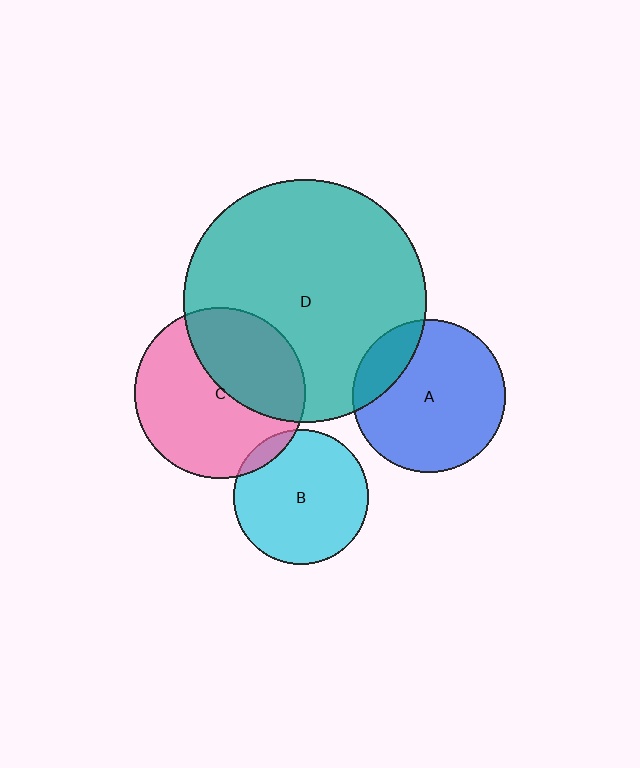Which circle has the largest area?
Circle D (teal).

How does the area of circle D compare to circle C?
Approximately 2.0 times.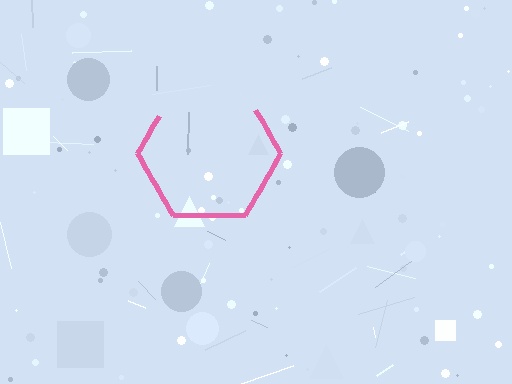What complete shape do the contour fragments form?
The contour fragments form a hexagon.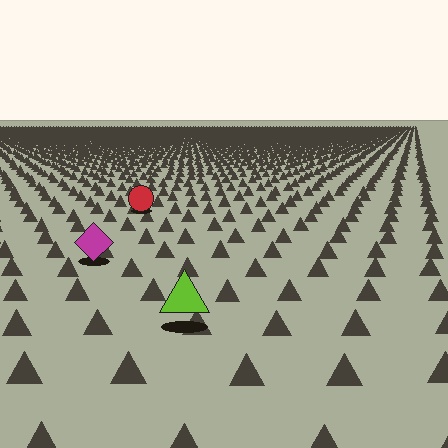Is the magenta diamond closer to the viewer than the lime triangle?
No. The lime triangle is closer — you can tell from the texture gradient: the ground texture is coarser near it.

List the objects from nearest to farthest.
From nearest to farthest: the lime triangle, the magenta diamond, the red circle.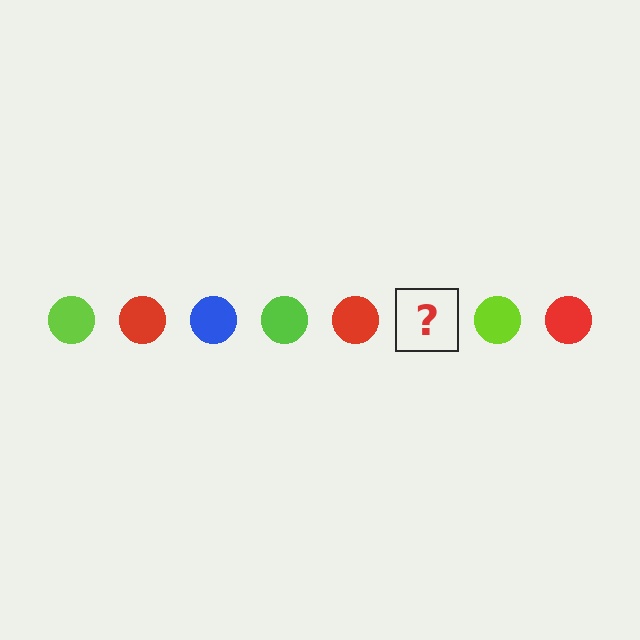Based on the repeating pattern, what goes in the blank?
The blank should be a blue circle.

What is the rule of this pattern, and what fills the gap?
The rule is that the pattern cycles through lime, red, blue circles. The gap should be filled with a blue circle.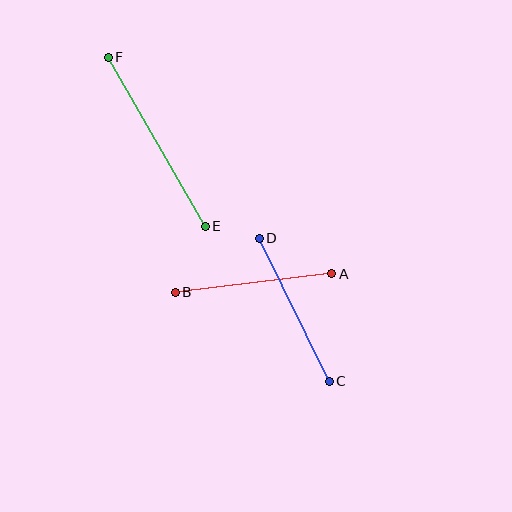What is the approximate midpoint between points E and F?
The midpoint is at approximately (157, 142) pixels.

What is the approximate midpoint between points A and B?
The midpoint is at approximately (253, 283) pixels.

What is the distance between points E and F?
The distance is approximately 195 pixels.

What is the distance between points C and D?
The distance is approximately 160 pixels.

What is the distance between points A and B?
The distance is approximately 158 pixels.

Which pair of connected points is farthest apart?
Points E and F are farthest apart.